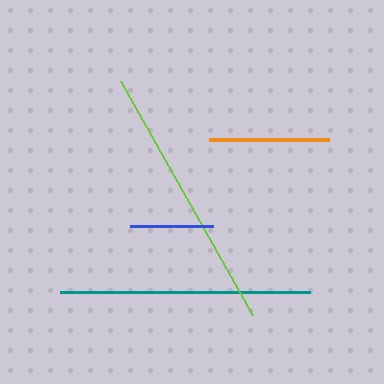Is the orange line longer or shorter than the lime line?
The lime line is longer than the orange line.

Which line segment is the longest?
The lime line is the longest at approximately 269 pixels.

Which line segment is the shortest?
The blue line is the shortest at approximately 84 pixels.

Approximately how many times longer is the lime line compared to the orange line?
The lime line is approximately 2.2 times the length of the orange line.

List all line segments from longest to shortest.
From longest to shortest: lime, teal, orange, blue.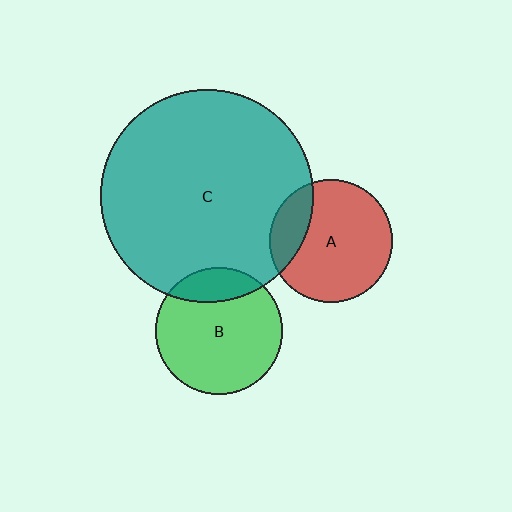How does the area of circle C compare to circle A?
Approximately 3.0 times.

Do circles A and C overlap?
Yes.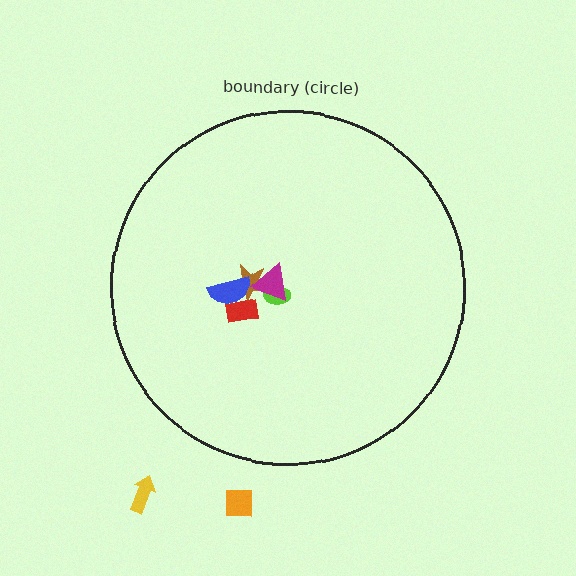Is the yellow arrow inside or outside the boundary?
Outside.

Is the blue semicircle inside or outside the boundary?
Inside.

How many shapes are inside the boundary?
5 inside, 2 outside.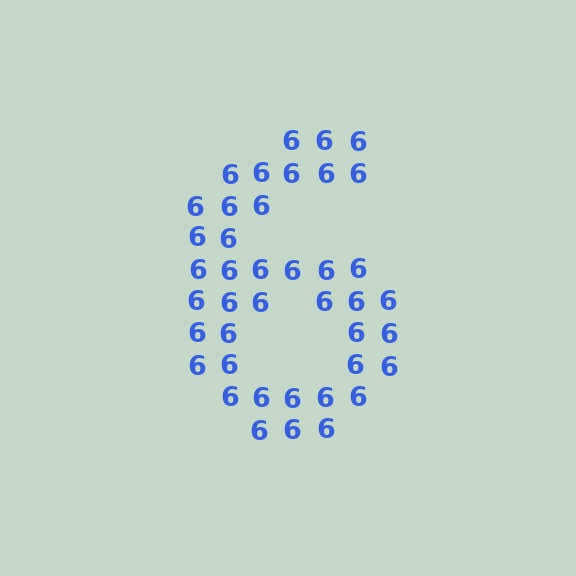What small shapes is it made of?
It is made of small digit 6's.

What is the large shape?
The large shape is the digit 6.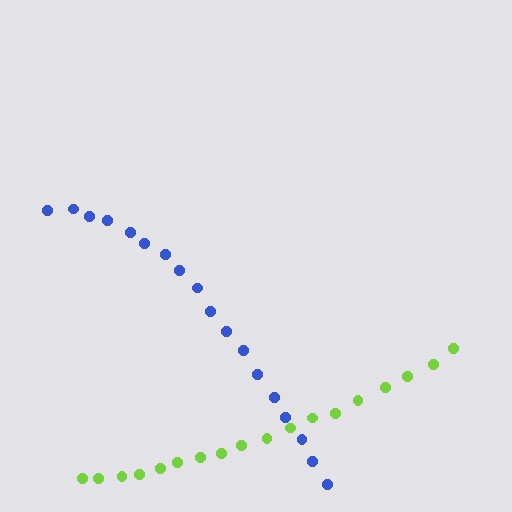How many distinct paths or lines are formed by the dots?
There are 2 distinct paths.